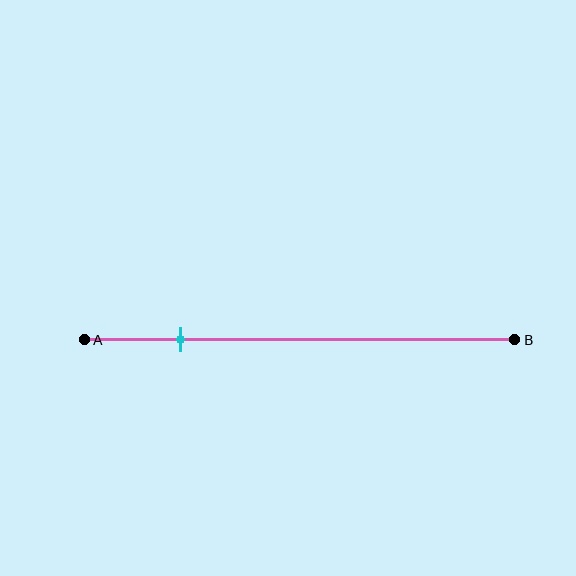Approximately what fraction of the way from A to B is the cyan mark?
The cyan mark is approximately 20% of the way from A to B.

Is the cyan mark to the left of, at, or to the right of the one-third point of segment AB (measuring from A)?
The cyan mark is to the left of the one-third point of segment AB.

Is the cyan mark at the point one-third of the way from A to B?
No, the mark is at about 20% from A, not at the 33% one-third point.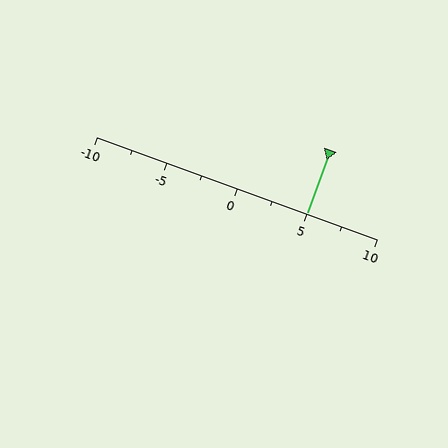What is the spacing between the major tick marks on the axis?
The major ticks are spaced 5 apart.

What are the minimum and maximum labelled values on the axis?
The axis runs from -10 to 10.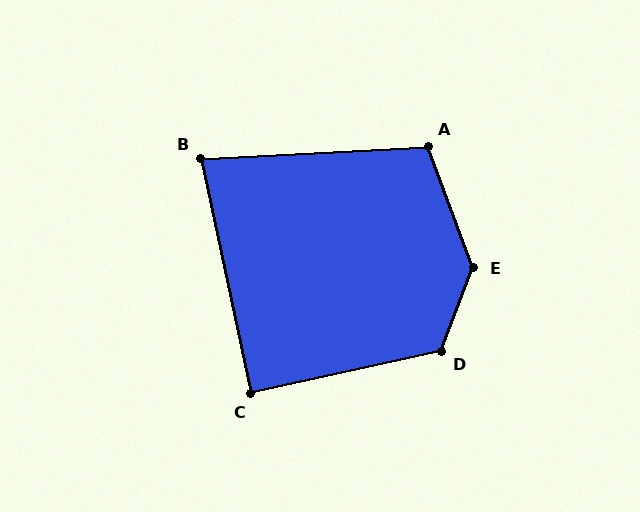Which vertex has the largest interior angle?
E, at approximately 138 degrees.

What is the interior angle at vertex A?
Approximately 108 degrees (obtuse).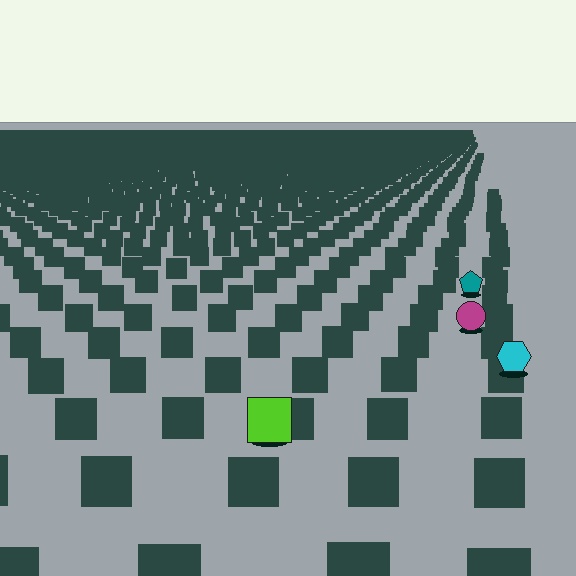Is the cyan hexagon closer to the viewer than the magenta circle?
Yes. The cyan hexagon is closer — you can tell from the texture gradient: the ground texture is coarser near it.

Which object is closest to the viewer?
The lime square is closest. The texture marks near it are larger and more spread out.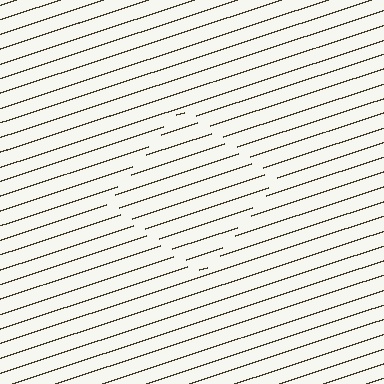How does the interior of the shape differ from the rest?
The interior of the shape contains the same grating, shifted by half a period — the contour is defined by the phase discontinuity where line-ends from the inner and outer gratings abut.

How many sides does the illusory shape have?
4 sides — the line-ends trace a square.